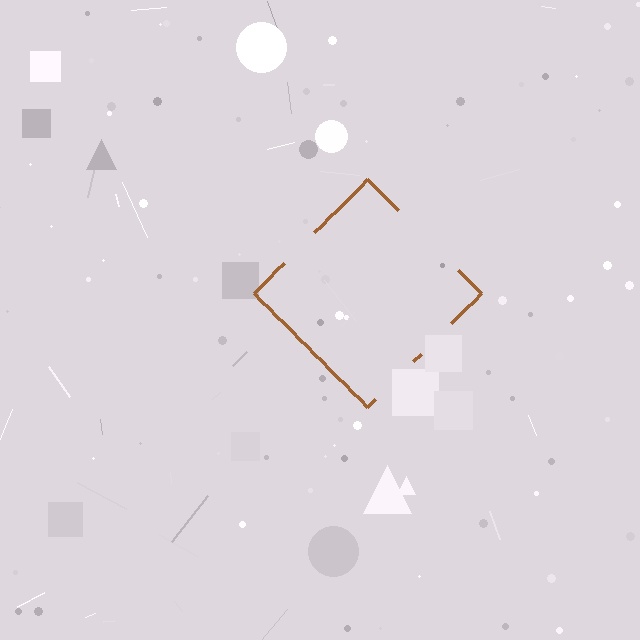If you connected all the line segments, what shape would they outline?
They would outline a diamond.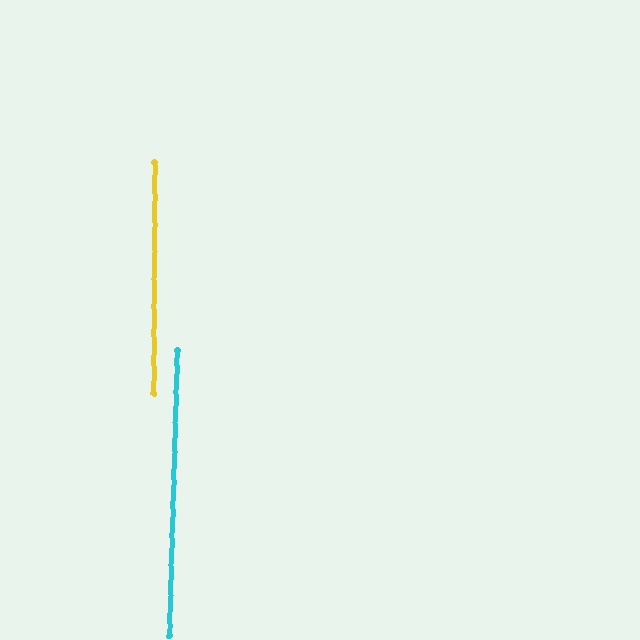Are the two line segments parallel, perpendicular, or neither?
Parallel — their directions differ by only 1.4°.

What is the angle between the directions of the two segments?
Approximately 1 degree.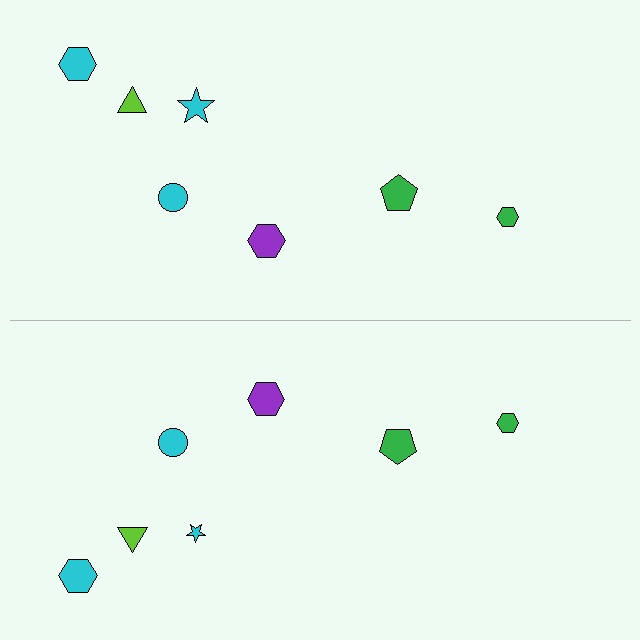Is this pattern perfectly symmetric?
No, the pattern is not perfectly symmetric. The cyan star on the bottom side has a different size than its mirror counterpart.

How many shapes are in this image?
There are 14 shapes in this image.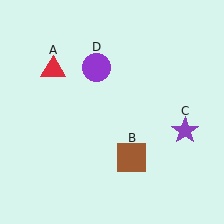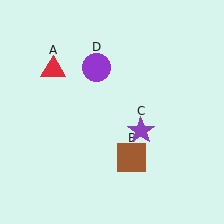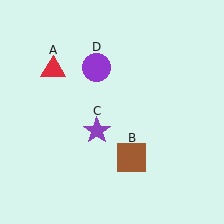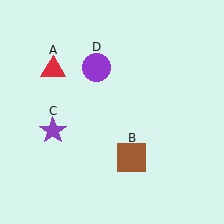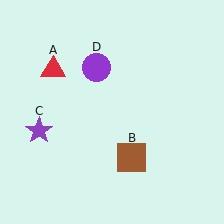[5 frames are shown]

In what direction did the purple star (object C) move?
The purple star (object C) moved left.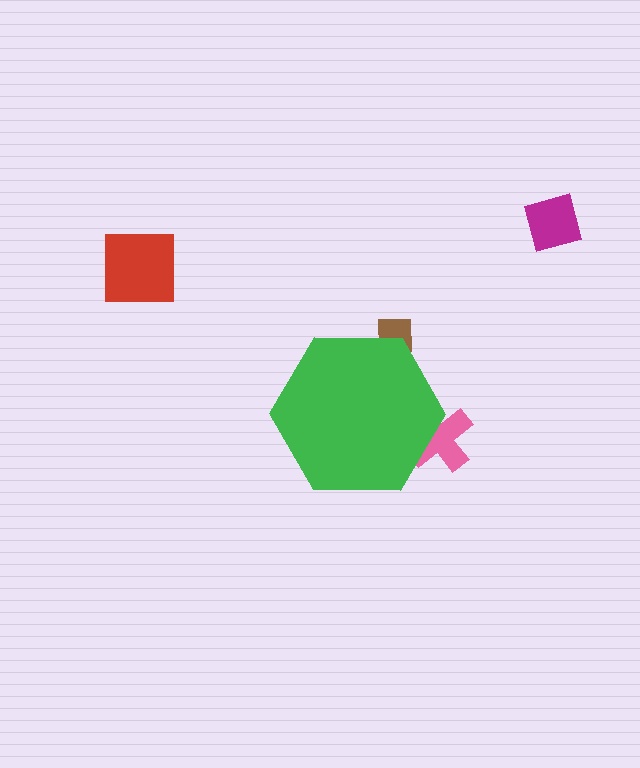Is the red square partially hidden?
No, the red square is fully visible.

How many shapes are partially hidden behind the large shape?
2 shapes are partially hidden.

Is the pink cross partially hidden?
Yes, the pink cross is partially hidden behind the green hexagon.